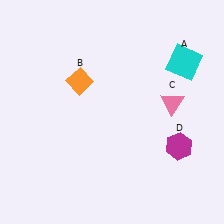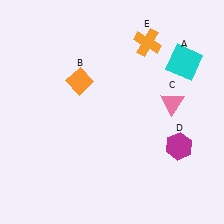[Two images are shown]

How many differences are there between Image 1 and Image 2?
There is 1 difference between the two images.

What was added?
An orange cross (E) was added in Image 2.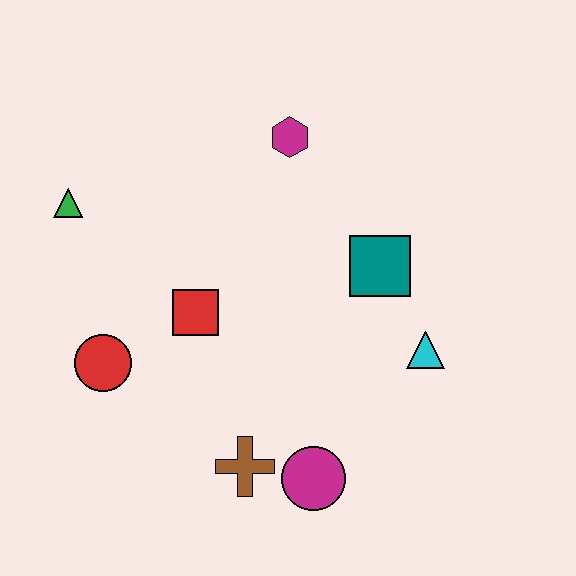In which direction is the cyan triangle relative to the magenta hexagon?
The cyan triangle is below the magenta hexagon.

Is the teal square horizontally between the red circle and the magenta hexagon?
No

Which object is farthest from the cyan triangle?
The green triangle is farthest from the cyan triangle.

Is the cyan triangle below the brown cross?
No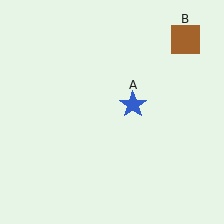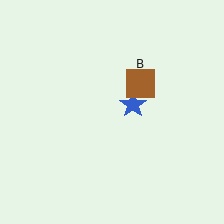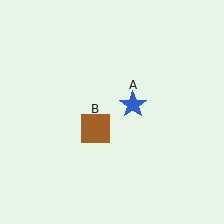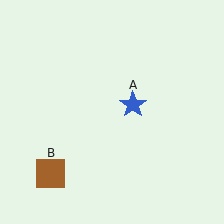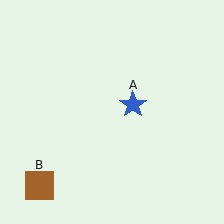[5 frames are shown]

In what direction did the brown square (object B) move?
The brown square (object B) moved down and to the left.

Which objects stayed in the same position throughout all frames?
Blue star (object A) remained stationary.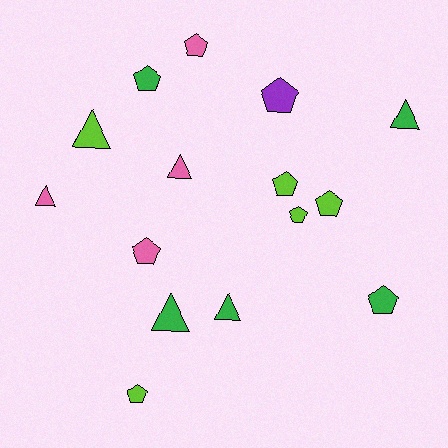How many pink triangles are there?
There are 2 pink triangles.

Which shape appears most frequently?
Pentagon, with 9 objects.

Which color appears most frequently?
Lime, with 5 objects.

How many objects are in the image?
There are 15 objects.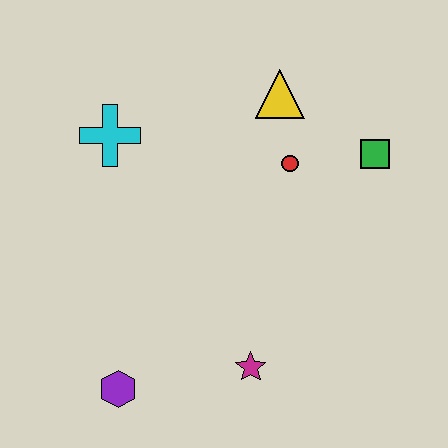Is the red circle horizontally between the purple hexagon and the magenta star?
No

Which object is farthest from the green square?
The purple hexagon is farthest from the green square.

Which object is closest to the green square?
The red circle is closest to the green square.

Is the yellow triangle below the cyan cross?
No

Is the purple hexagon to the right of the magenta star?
No